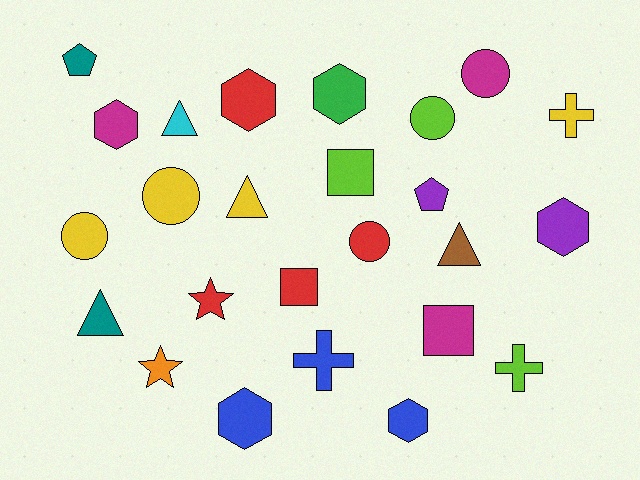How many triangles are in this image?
There are 4 triangles.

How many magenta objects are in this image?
There are 3 magenta objects.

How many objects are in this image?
There are 25 objects.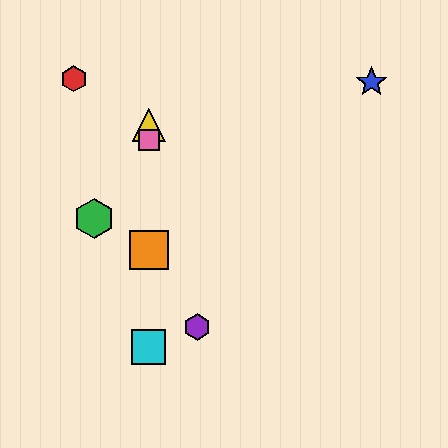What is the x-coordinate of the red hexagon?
The red hexagon is at x≈74.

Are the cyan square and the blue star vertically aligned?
No, the cyan square is at x≈149 and the blue star is at x≈371.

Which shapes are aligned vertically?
The yellow triangle, the orange square, the cyan square, the pink square are aligned vertically.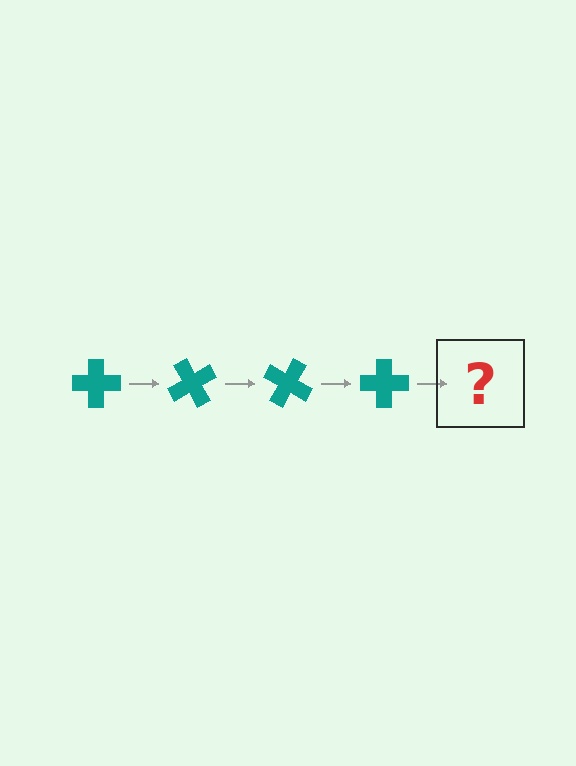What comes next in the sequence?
The next element should be a teal cross rotated 240 degrees.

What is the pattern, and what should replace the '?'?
The pattern is that the cross rotates 60 degrees each step. The '?' should be a teal cross rotated 240 degrees.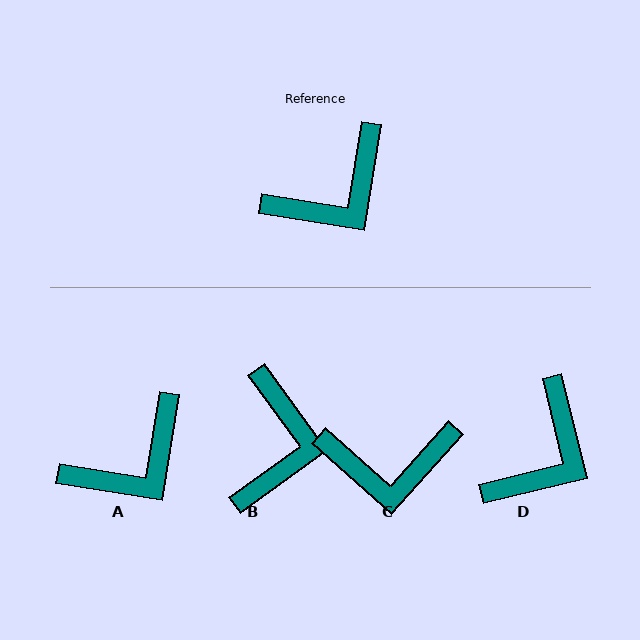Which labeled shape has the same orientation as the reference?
A.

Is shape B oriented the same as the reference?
No, it is off by about 45 degrees.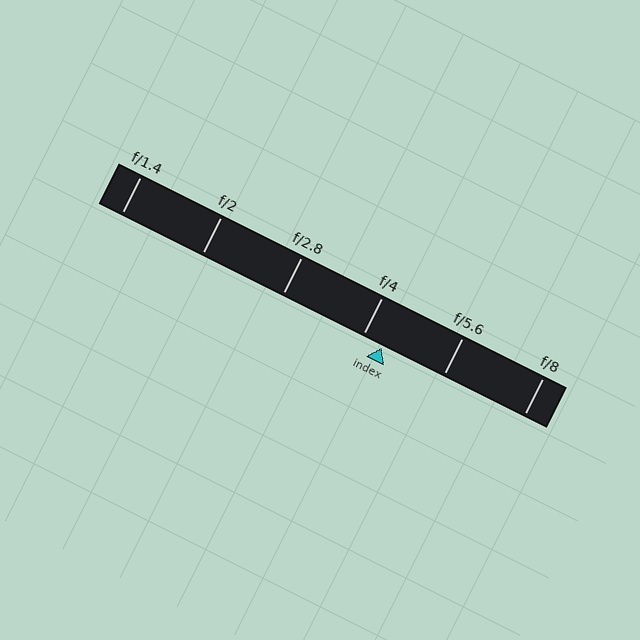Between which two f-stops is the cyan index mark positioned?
The index mark is between f/4 and f/5.6.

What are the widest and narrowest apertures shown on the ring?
The widest aperture shown is f/1.4 and the narrowest is f/8.